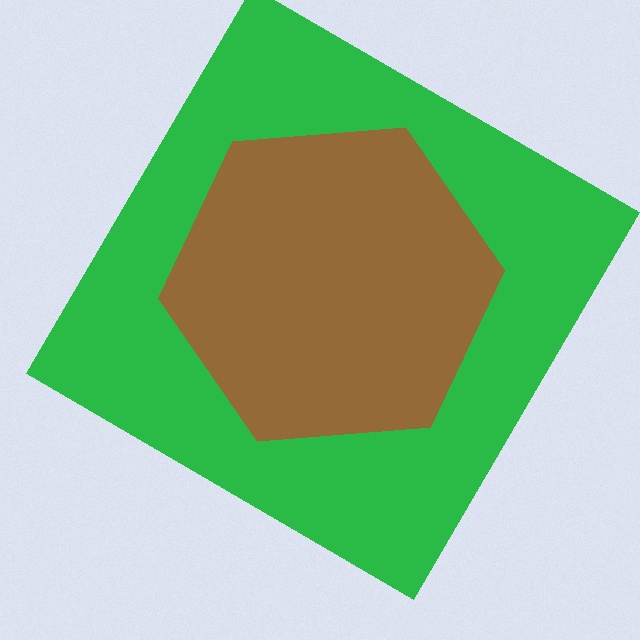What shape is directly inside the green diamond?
The brown hexagon.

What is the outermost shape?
The green diamond.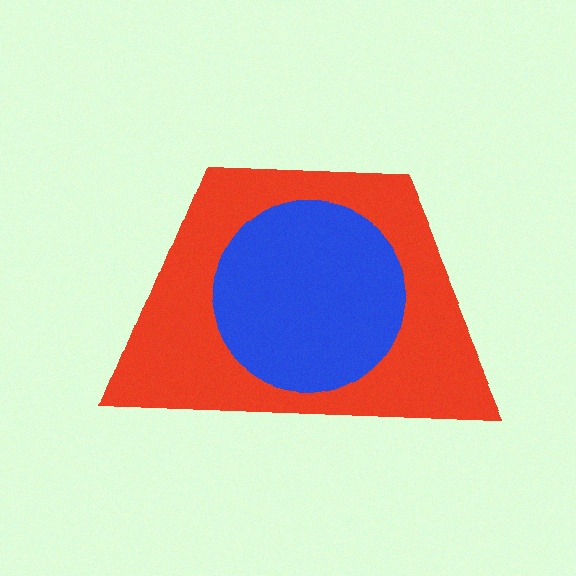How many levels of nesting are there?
2.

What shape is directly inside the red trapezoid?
The blue circle.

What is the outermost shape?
The red trapezoid.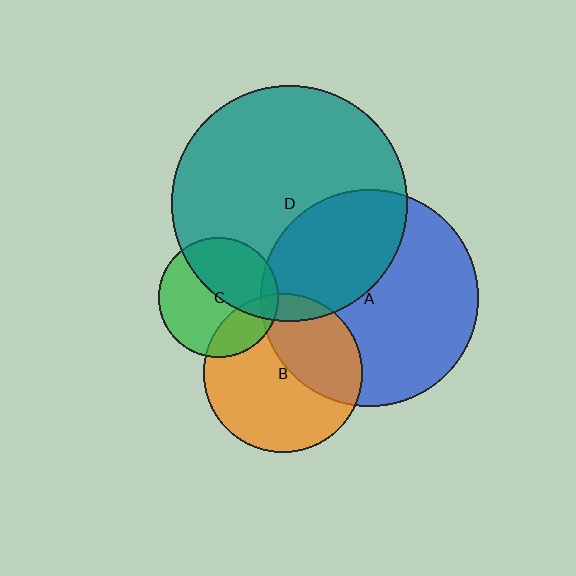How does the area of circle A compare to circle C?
Approximately 3.3 times.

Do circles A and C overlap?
Yes.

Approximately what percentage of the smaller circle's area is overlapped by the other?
Approximately 10%.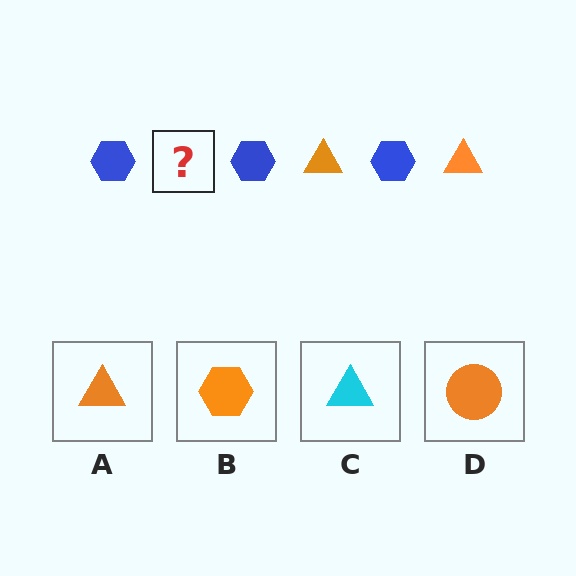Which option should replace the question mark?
Option A.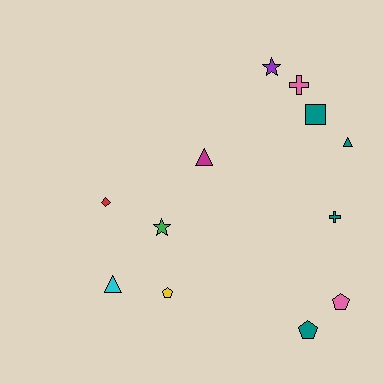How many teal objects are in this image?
There are 4 teal objects.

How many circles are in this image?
There are no circles.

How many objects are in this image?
There are 12 objects.